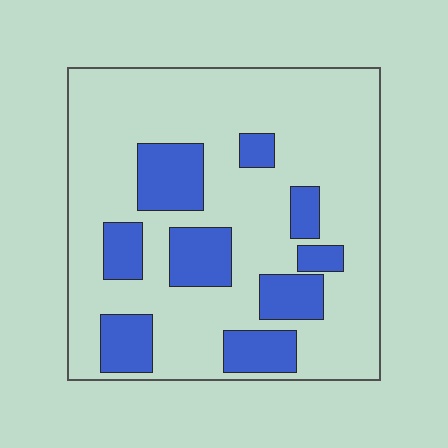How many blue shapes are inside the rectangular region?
9.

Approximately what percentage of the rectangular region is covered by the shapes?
Approximately 25%.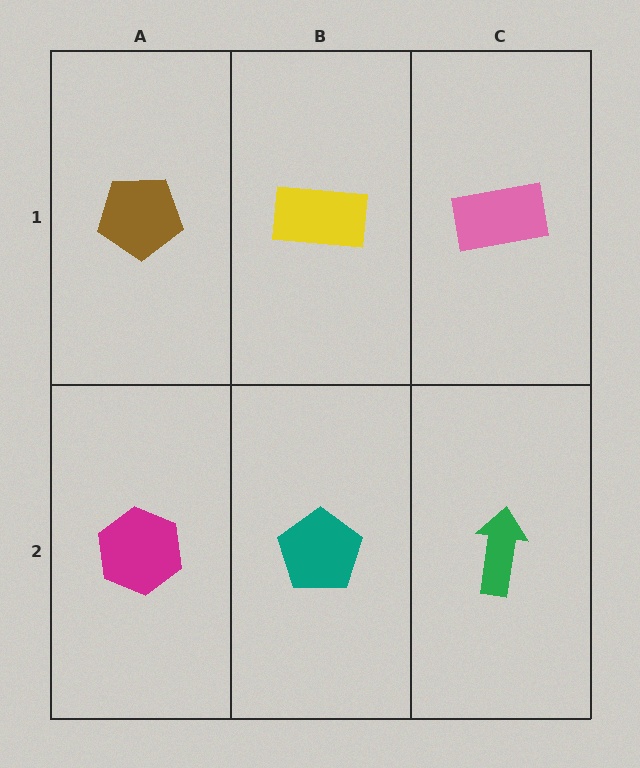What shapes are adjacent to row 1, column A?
A magenta hexagon (row 2, column A), a yellow rectangle (row 1, column B).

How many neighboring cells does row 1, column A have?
2.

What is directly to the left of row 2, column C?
A teal pentagon.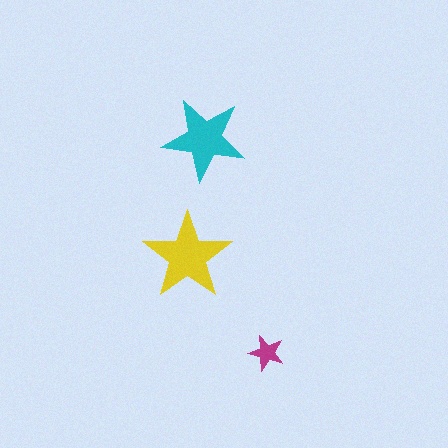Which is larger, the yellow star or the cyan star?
The yellow one.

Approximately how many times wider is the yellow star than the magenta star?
About 2.5 times wider.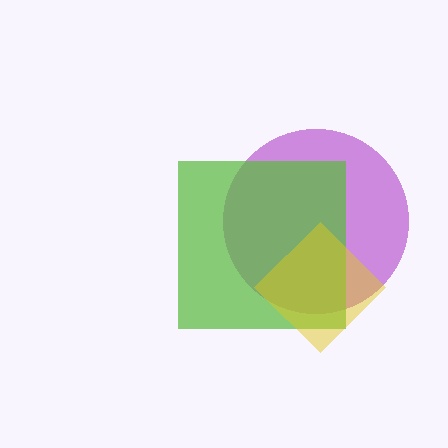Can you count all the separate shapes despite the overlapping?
Yes, there are 3 separate shapes.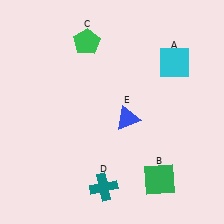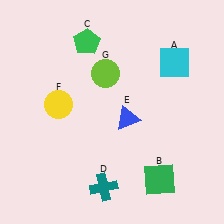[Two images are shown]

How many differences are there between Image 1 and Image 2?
There are 2 differences between the two images.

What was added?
A yellow circle (F), a lime circle (G) were added in Image 2.